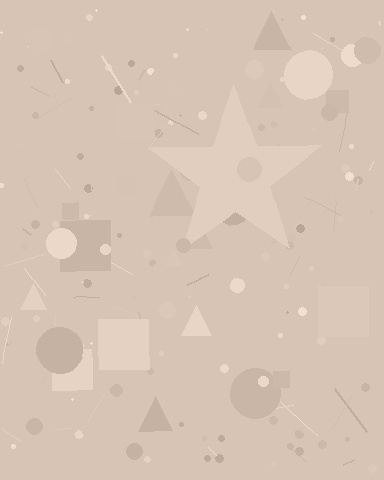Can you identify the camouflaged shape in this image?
The camouflaged shape is a star.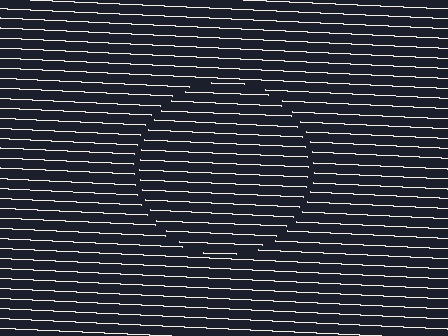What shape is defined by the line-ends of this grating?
An illusory circle. The interior of the shape contains the same grating, shifted by half a period — the contour is defined by the phase discontinuity where line-ends from the inner and outer gratings abut.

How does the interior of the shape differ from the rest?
The interior of the shape contains the same grating, shifted by half a period — the contour is defined by the phase discontinuity where line-ends from the inner and outer gratings abut.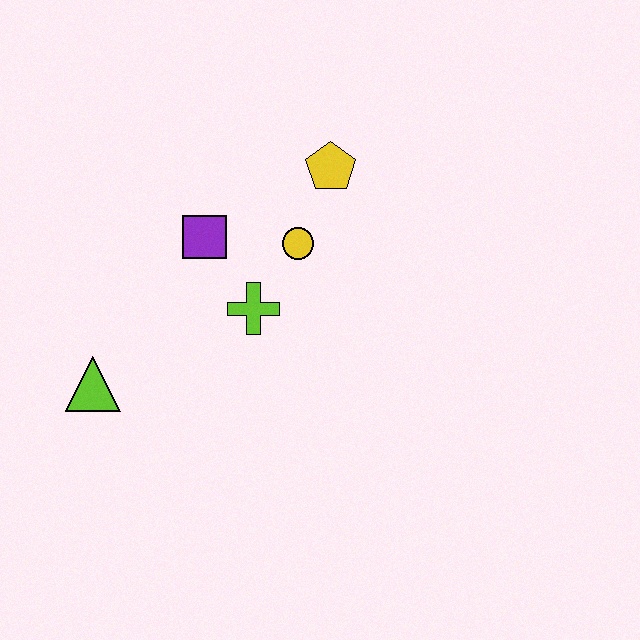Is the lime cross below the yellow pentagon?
Yes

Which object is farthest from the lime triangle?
The yellow pentagon is farthest from the lime triangle.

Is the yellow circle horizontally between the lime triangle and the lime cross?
No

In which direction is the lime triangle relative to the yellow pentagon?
The lime triangle is to the left of the yellow pentagon.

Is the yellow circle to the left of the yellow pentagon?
Yes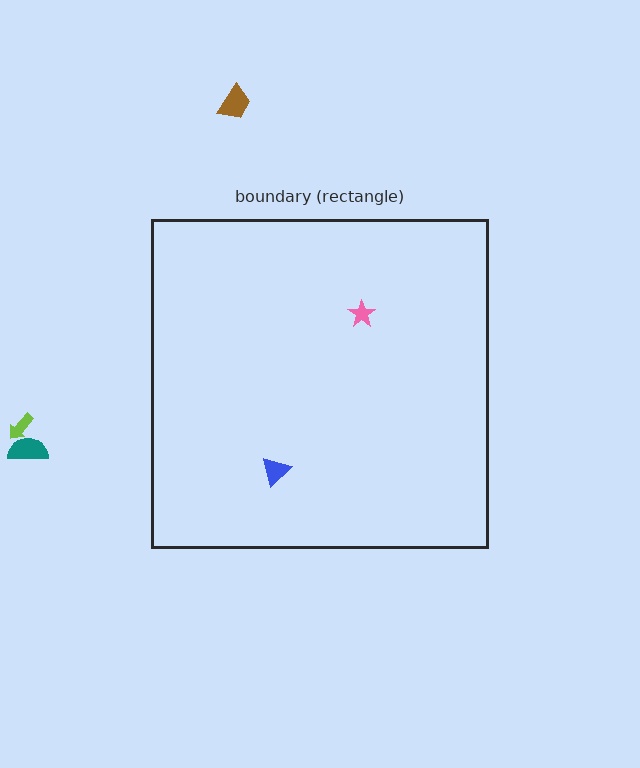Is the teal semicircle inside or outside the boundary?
Outside.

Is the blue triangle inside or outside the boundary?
Inside.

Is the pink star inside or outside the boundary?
Inside.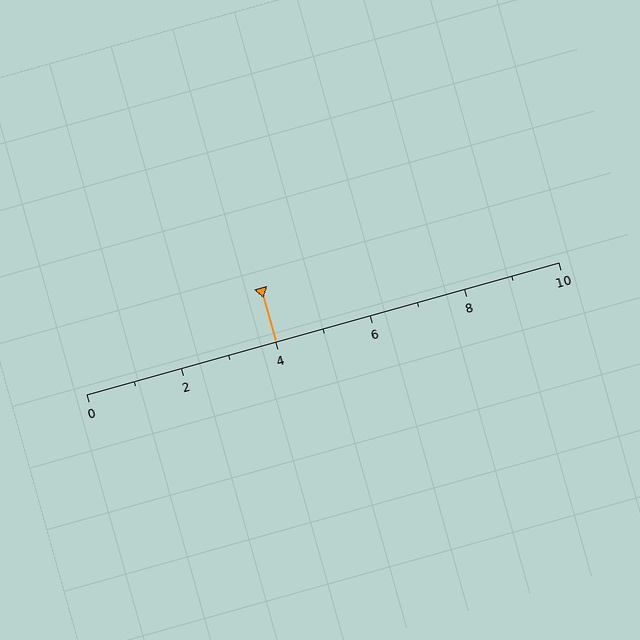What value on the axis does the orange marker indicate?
The marker indicates approximately 4.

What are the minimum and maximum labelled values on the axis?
The axis runs from 0 to 10.